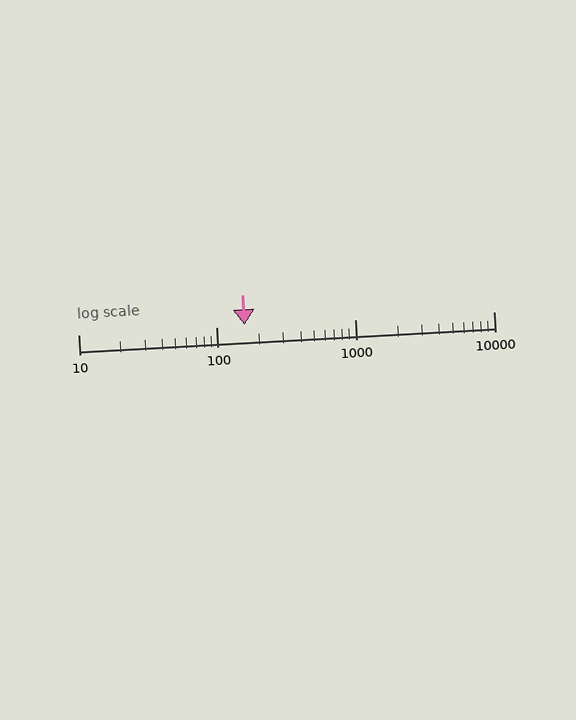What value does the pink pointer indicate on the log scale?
The pointer indicates approximately 160.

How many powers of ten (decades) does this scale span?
The scale spans 3 decades, from 10 to 10000.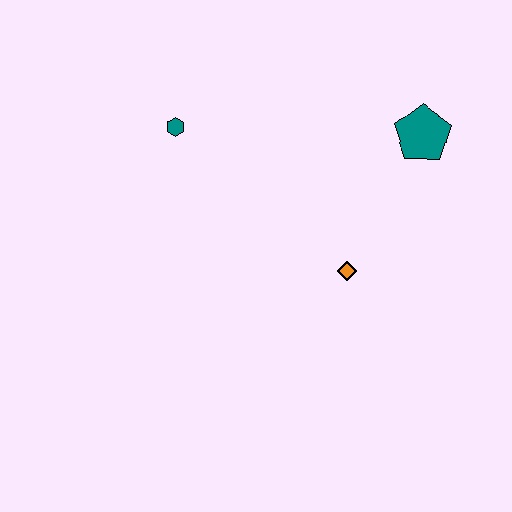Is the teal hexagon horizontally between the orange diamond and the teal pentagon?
No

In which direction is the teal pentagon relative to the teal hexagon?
The teal pentagon is to the right of the teal hexagon.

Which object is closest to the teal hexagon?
The orange diamond is closest to the teal hexagon.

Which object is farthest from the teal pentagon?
The teal hexagon is farthest from the teal pentagon.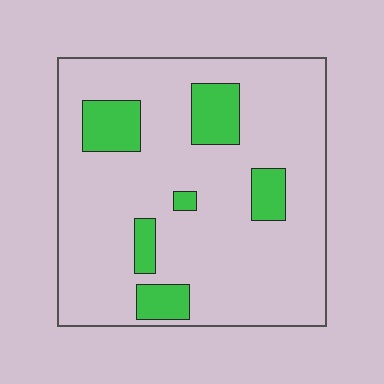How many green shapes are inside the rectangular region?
6.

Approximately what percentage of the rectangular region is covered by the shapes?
Approximately 15%.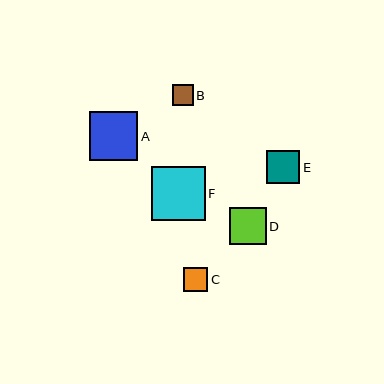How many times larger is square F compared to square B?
Square F is approximately 2.6 times the size of square B.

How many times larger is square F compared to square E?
Square F is approximately 1.6 times the size of square E.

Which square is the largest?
Square F is the largest with a size of approximately 54 pixels.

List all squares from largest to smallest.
From largest to smallest: F, A, D, E, C, B.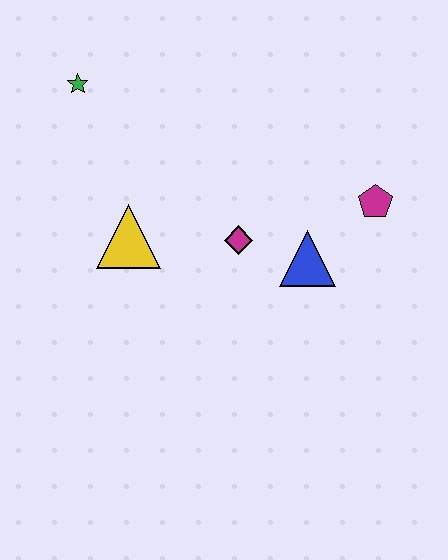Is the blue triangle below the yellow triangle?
Yes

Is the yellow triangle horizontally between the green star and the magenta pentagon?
Yes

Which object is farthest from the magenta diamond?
The green star is farthest from the magenta diamond.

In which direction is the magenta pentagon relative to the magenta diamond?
The magenta pentagon is to the right of the magenta diamond.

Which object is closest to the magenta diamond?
The blue triangle is closest to the magenta diamond.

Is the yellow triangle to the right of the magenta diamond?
No